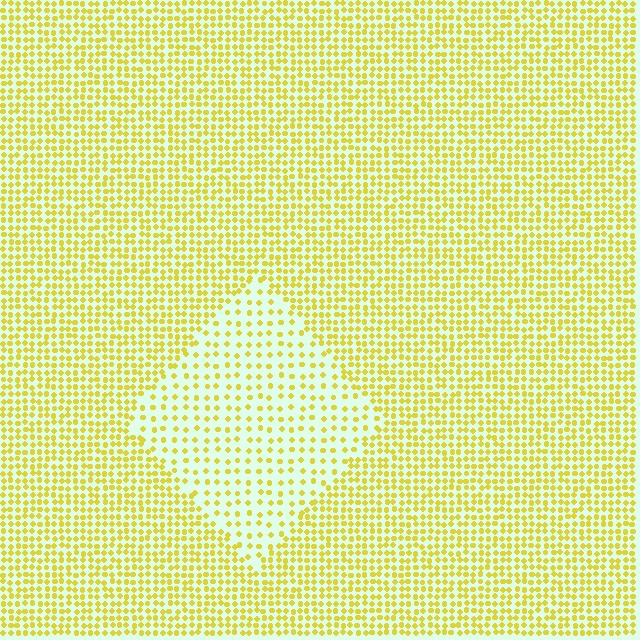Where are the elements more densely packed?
The elements are more densely packed outside the diamond boundary.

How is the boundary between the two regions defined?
The boundary is defined by a change in element density (approximately 2.1x ratio). All elements are the same color, size, and shape.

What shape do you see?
I see a diamond.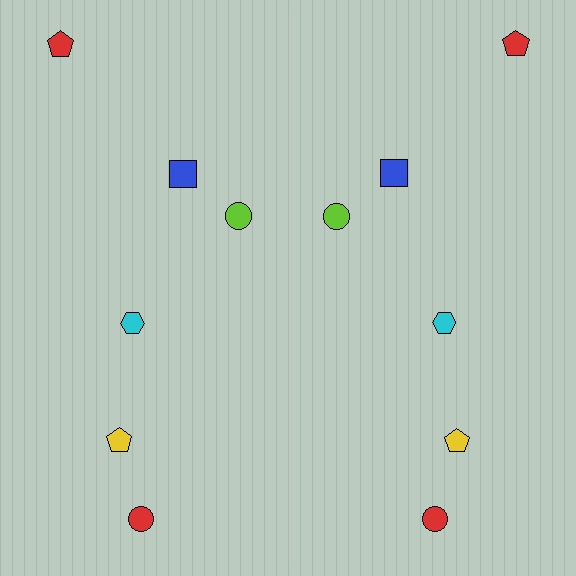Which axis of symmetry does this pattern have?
The pattern has a vertical axis of symmetry running through the center of the image.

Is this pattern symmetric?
Yes, this pattern has bilateral (reflection) symmetry.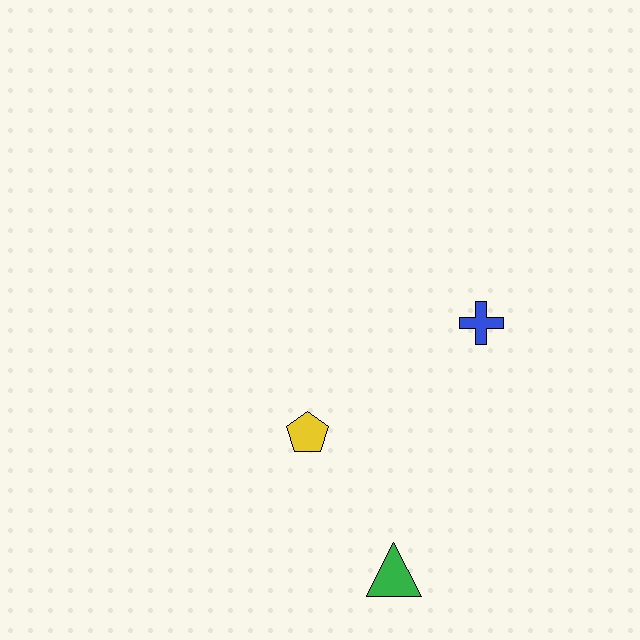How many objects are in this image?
There are 3 objects.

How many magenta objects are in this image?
There are no magenta objects.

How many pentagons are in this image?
There is 1 pentagon.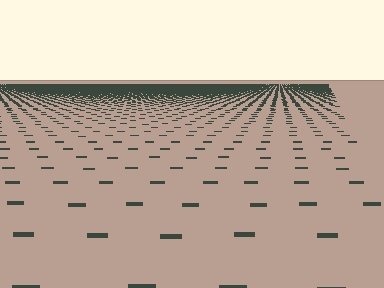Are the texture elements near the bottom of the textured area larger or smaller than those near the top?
Larger. Near the bottom, elements are closer to the viewer and appear at a bigger on-screen size.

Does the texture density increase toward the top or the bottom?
Density increases toward the top.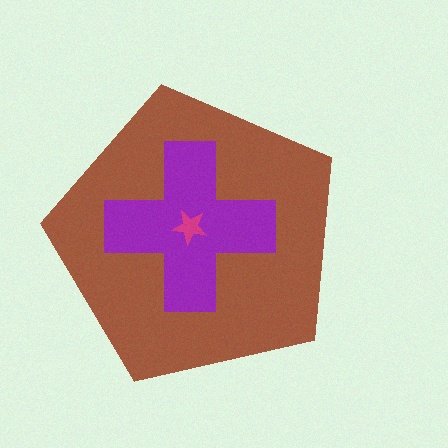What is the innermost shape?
The magenta star.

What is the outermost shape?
The brown pentagon.